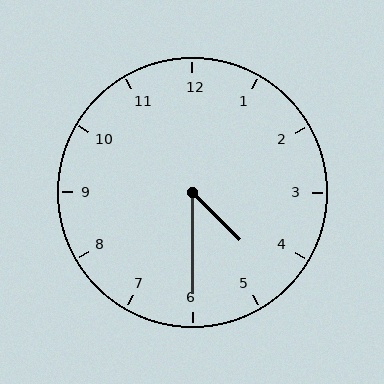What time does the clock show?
4:30.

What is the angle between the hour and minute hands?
Approximately 45 degrees.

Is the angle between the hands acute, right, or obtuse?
It is acute.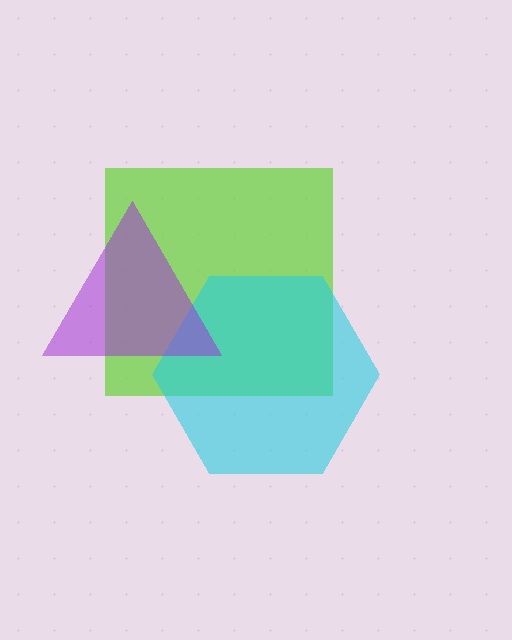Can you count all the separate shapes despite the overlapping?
Yes, there are 3 separate shapes.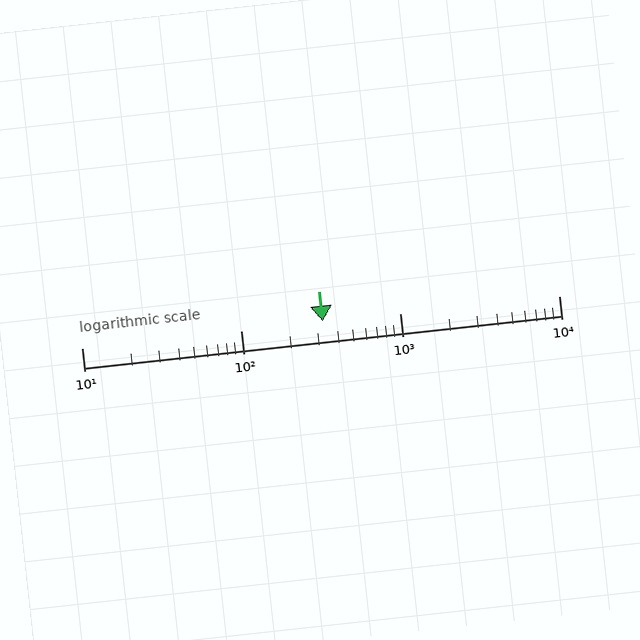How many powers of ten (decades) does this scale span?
The scale spans 3 decades, from 10 to 10000.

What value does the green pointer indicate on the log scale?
The pointer indicates approximately 330.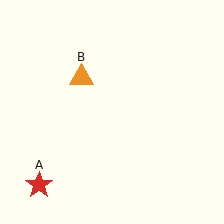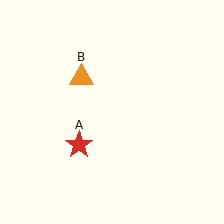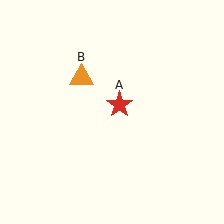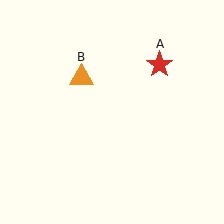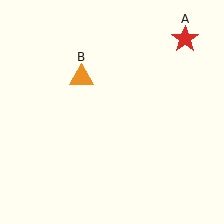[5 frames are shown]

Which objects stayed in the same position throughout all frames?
Orange triangle (object B) remained stationary.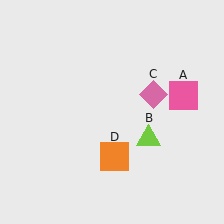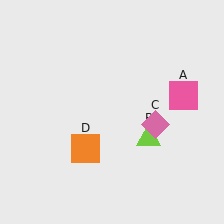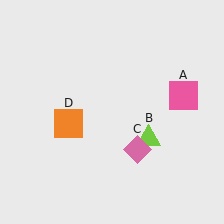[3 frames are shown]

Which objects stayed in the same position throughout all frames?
Pink square (object A) and lime triangle (object B) remained stationary.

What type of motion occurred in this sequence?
The pink diamond (object C), orange square (object D) rotated clockwise around the center of the scene.